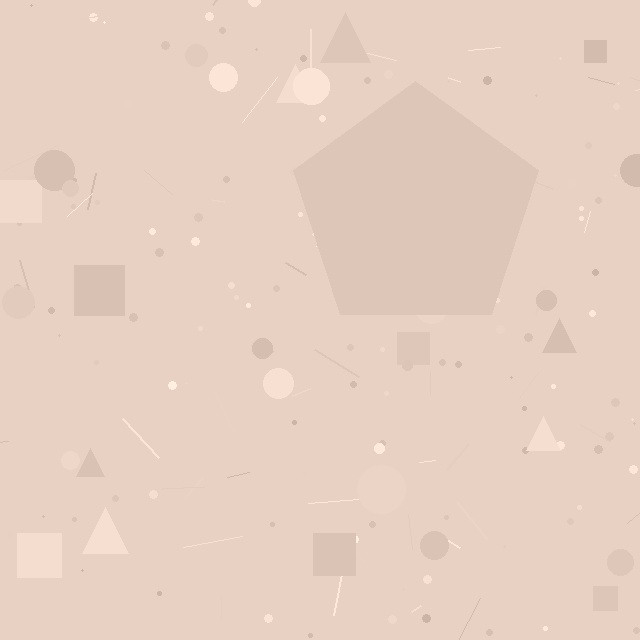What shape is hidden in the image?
A pentagon is hidden in the image.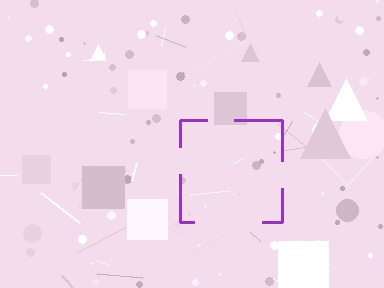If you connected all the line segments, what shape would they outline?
They would outline a square.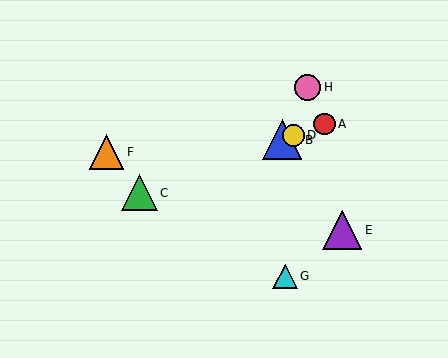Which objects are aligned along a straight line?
Objects A, B, C, D are aligned along a straight line.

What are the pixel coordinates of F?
Object F is at (107, 152).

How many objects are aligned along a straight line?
4 objects (A, B, C, D) are aligned along a straight line.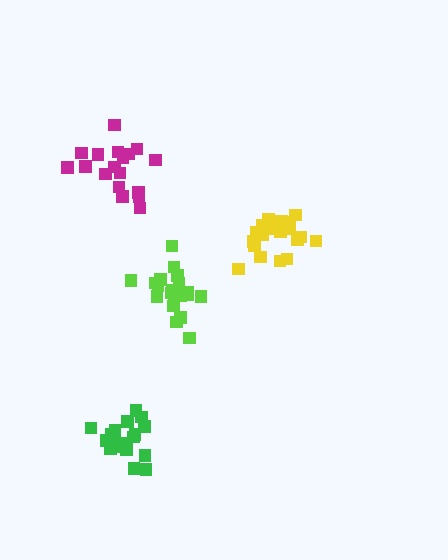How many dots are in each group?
Group 1: 18 dots, Group 2: 18 dots, Group 3: 20 dots, Group 4: 21 dots (77 total).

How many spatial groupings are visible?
There are 4 spatial groupings.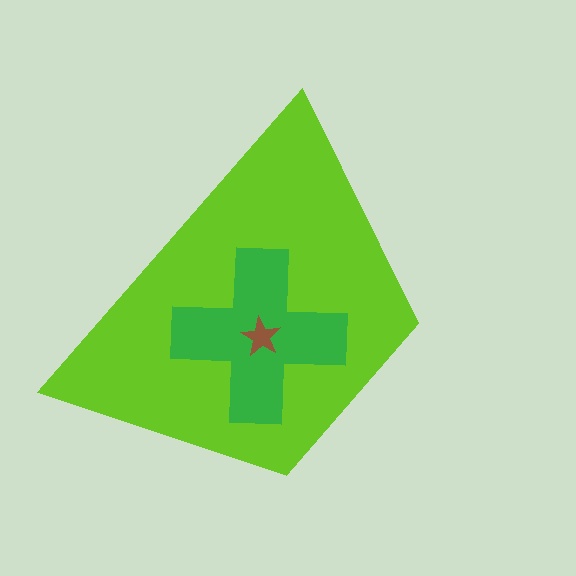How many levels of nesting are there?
3.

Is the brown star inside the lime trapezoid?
Yes.